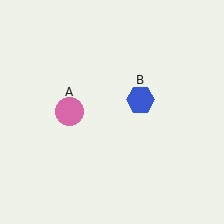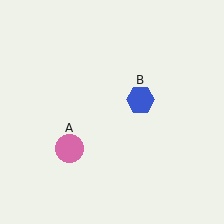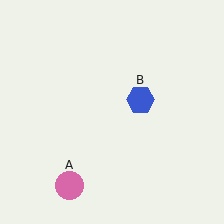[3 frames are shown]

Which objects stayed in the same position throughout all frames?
Blue hexagon (object B) remained stationary.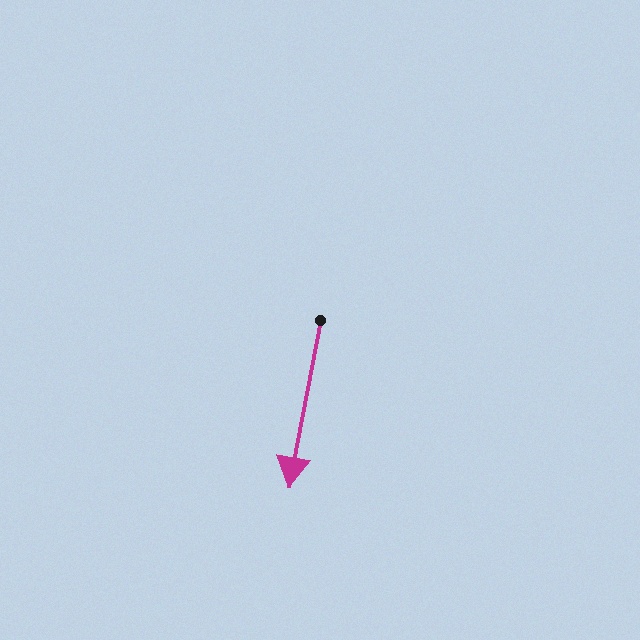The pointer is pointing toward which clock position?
Roughly 6 o'clock.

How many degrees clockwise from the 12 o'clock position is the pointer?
Approximately 191 degrees.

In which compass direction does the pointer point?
South.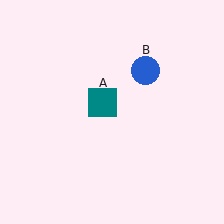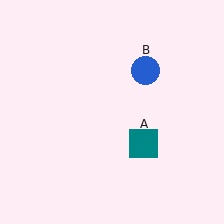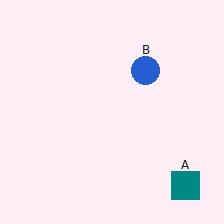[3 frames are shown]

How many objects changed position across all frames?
1 object changed position: teal square (object A).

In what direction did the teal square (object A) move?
The teal square (object A) moved down and to the right.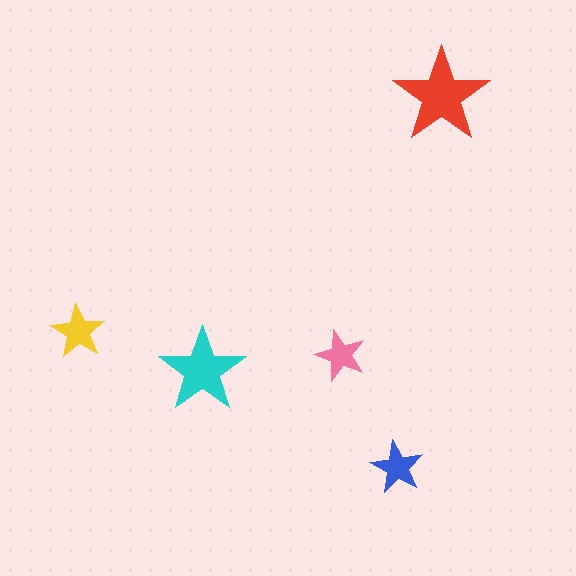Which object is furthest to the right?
The red star is rightmost.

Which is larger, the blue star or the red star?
The red one.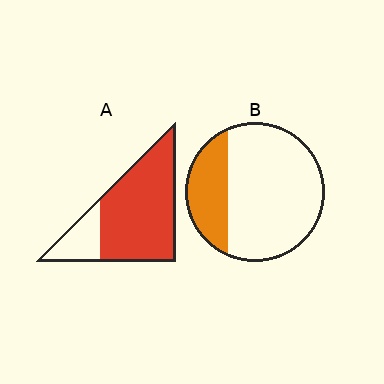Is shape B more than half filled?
No.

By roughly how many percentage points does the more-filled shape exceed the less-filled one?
By roughly 55 percentage points (A over B).